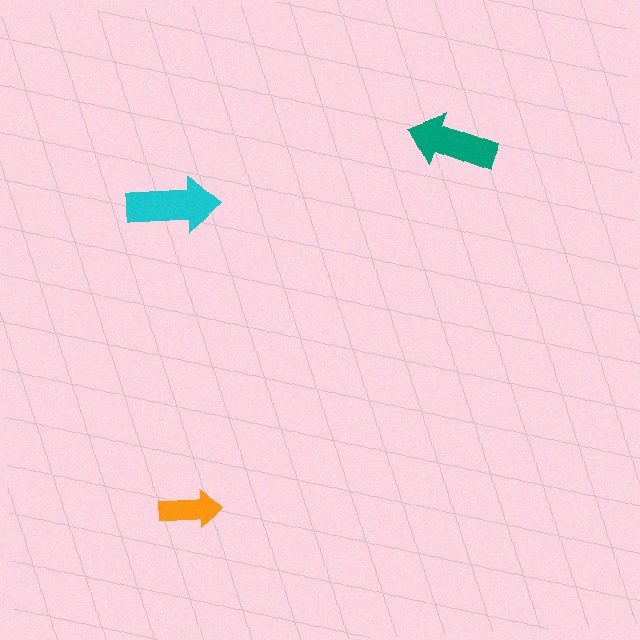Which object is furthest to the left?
The cyan arrow is leftmost.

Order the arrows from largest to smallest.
the cyan one, the teal one, the orange one.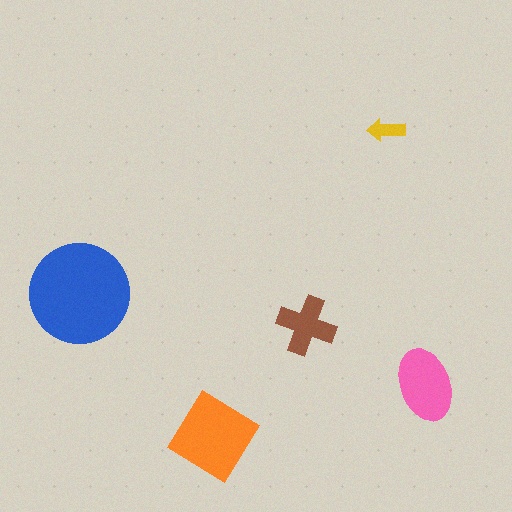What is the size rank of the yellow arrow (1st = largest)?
5th.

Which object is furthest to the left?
The blue circle is leftmost.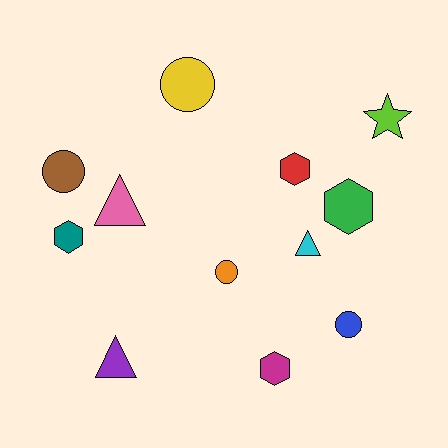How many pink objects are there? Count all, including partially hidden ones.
There is 1 pink object.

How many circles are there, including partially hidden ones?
There are 4 circles.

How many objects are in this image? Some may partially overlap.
There are 12 objects.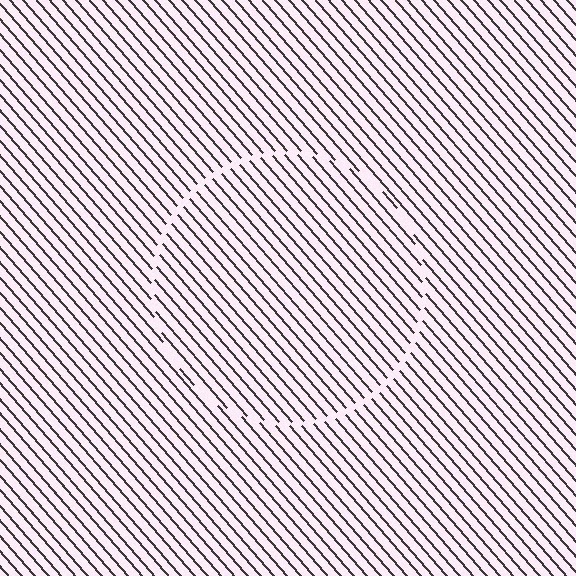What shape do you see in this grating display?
An illusory circle. The interior of the shape contains the same grating, shifted by half a period — the contour is defined by the phase discontinuity where line-ends from the inner and outer gratings abut.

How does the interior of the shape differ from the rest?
The interior of the shape contains the same grating, shifted by half a period — the contour is defined by the phase discontinuity where line-ends from the inner and outer gratings abut.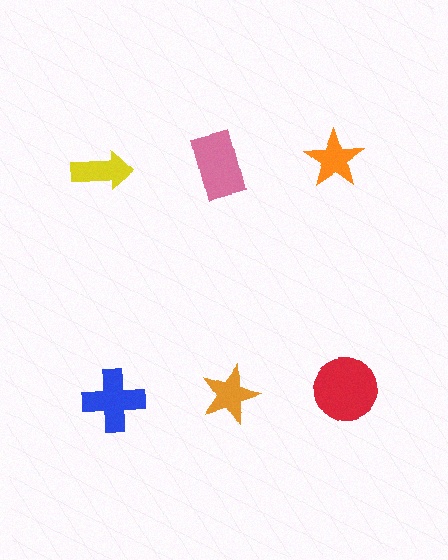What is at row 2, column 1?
A blue cross.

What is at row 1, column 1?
A yellow arrow.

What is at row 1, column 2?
A pink rectangle.